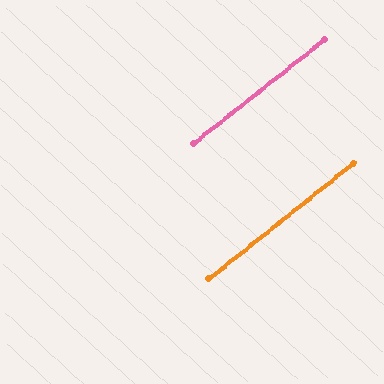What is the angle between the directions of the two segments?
Approximately 0 degrees.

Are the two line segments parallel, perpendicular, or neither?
Parallel — their directions differ by only 0.3°.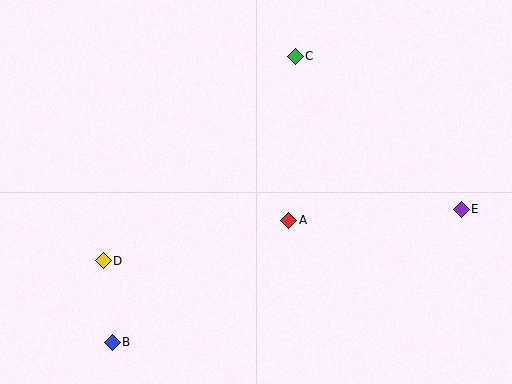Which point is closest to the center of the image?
Point A at (289, 220) is closest to the center.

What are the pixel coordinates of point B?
Point B is at (112, 342).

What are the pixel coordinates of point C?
Point C is at (295, 56).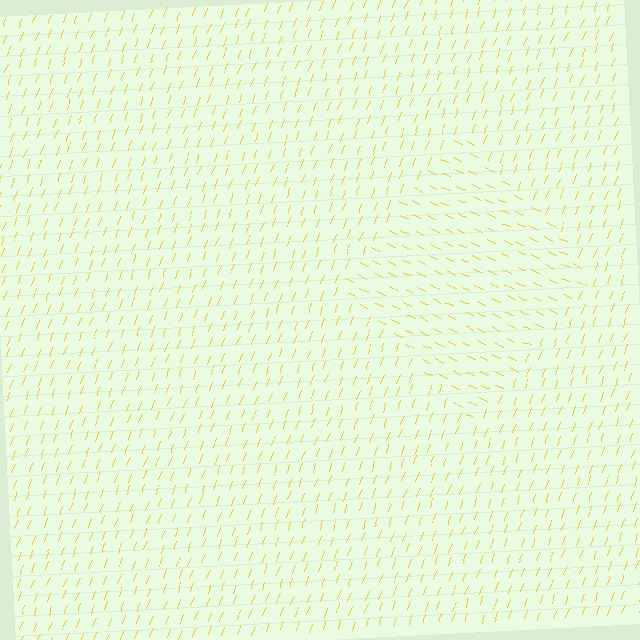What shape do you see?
I see a diamond.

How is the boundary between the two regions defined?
The boundary is defined purely by a change in line orientation (approximately 84 degrees difference). All lines are the same color and thickness.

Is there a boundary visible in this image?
Yes, there is a texture boundary formed by a change in line orientation.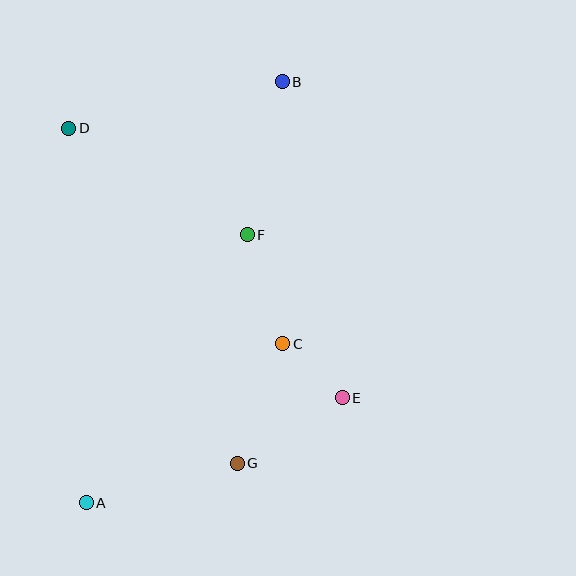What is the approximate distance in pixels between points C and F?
The distance between C and F is approximately 114 pixels.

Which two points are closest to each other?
Points C and E are closest to each other.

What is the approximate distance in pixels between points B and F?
The distance between B and F is approximately 157 pixels.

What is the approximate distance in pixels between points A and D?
The distance between A and D is approximately 375 pixels.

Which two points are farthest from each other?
Points A and B are farthest from each other.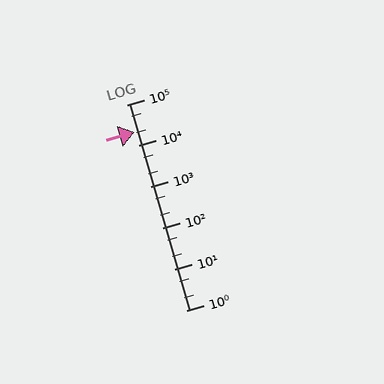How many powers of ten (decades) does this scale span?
The scale spans 5 decades, from 1 to 100000.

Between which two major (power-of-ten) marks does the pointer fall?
The pointer is between 10000 and 100000.